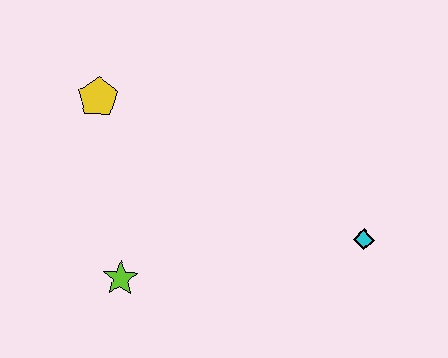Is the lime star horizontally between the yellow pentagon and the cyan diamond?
Yes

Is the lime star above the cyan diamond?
No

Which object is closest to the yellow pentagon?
The lime star is closest to the yellow pentagon.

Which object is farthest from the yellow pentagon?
The cyan diamond is farthest from the yellow pentagon.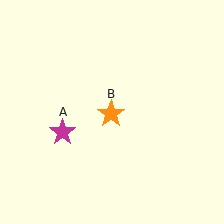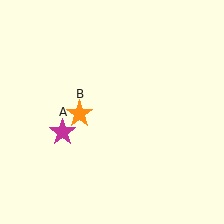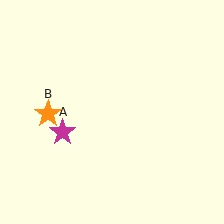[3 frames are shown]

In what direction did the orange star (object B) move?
The orange star (object B) moved left.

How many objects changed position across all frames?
1 object changed position: orange star (object B).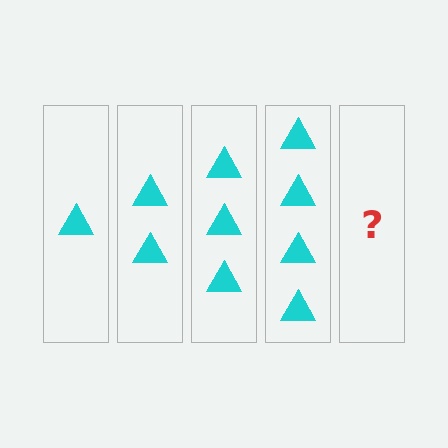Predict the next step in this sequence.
The next step is 5 triangles.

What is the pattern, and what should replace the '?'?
The pattern is that each step adds one more triangle. The '?' should be 5 triangles.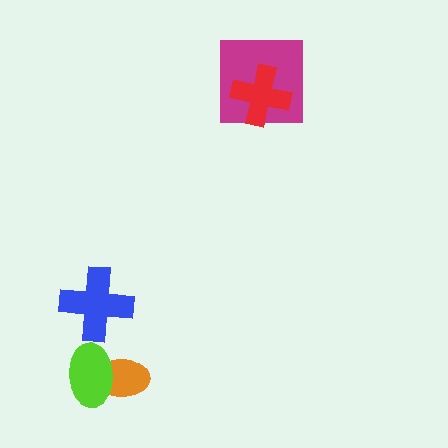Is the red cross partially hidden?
No, no other shape covers it.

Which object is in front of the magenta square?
The red cross is in front of the magenta square.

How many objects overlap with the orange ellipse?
1 object overlaps with the orange ellipse.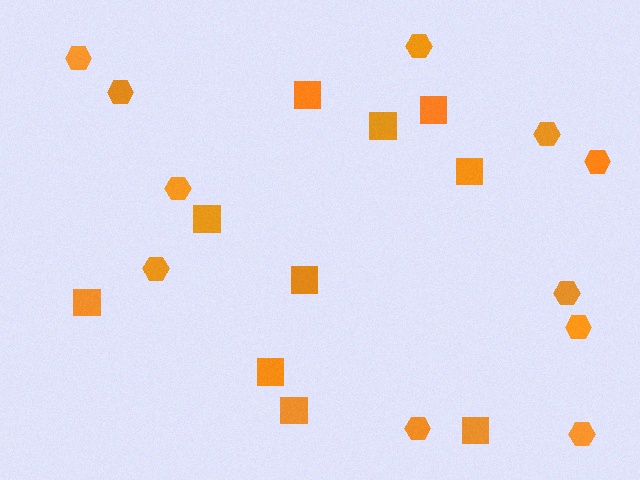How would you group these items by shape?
There are 2 groups: one group of squares (10) and one group of hexagons (11).